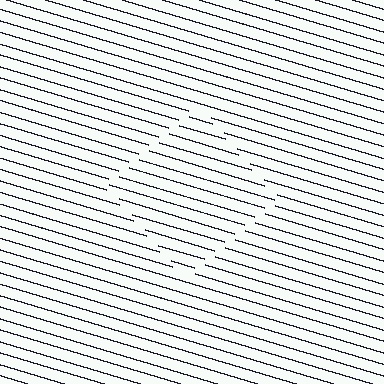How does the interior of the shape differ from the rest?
The interior of the shape contains the same grating, shifted by half a period — the contour is defined by the phase discontinuity where line-ends from the inner and outer gratings abut.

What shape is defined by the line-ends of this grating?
An illusory square. The interior of the shape contains the same grating, shifted by half a period — the contour is defined by the phase discontinuity where line-ends from the inner and outer gratings abut.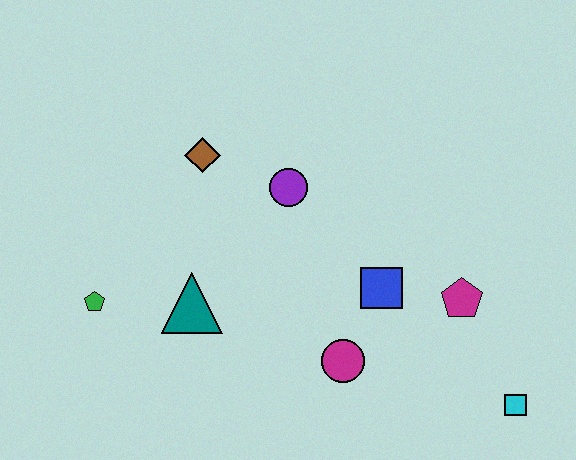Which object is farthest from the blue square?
The green pentagon is farthest from the blue square.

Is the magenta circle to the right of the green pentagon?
Yes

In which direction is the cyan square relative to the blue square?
The cyan square is to the right of the blue square.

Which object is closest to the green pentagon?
The teal triangle is closest to the green pentagon.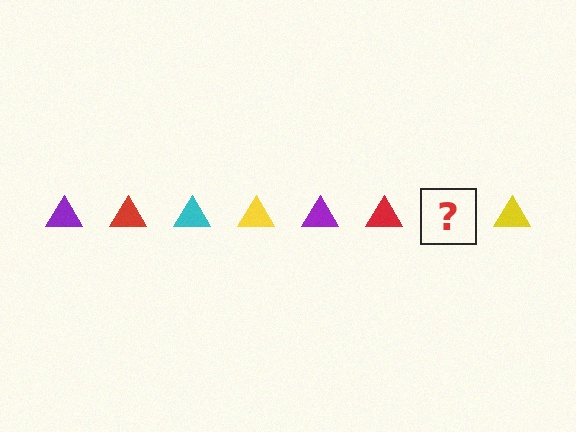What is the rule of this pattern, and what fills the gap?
The rule is that the pattern cycles through purple, red, cyan, yellow triangles. The gap should be filled with a cyan triangle.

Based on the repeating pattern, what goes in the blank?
The blank should be a cyan triangle.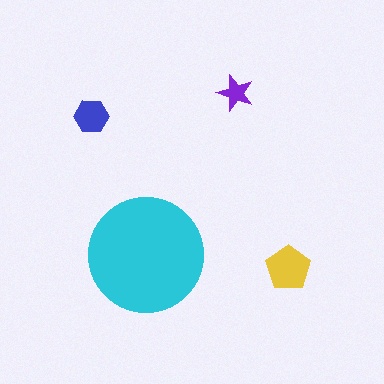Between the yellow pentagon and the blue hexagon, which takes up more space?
The yellow pentagon.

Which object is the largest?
The cyan circle.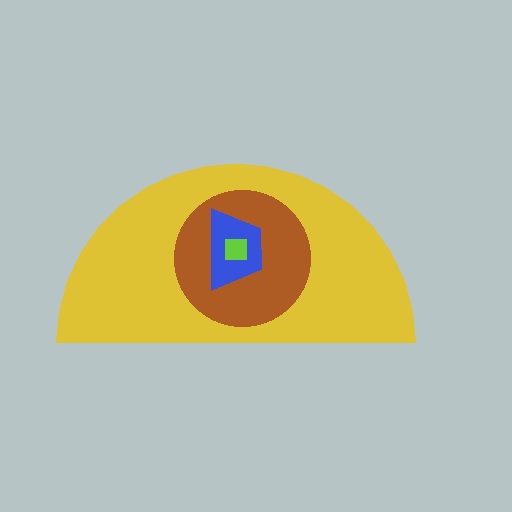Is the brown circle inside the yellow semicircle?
Yes.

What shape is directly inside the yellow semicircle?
The brown circle.